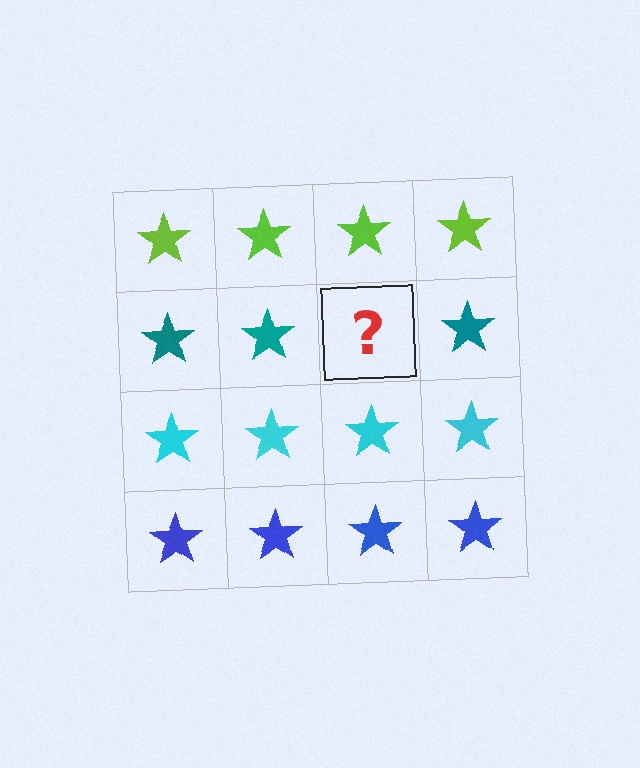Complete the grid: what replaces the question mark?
The question mark should be replaced with a teal star.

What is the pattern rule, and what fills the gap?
The rule is that each row has a consistent color. The gap should be filled with a teal star.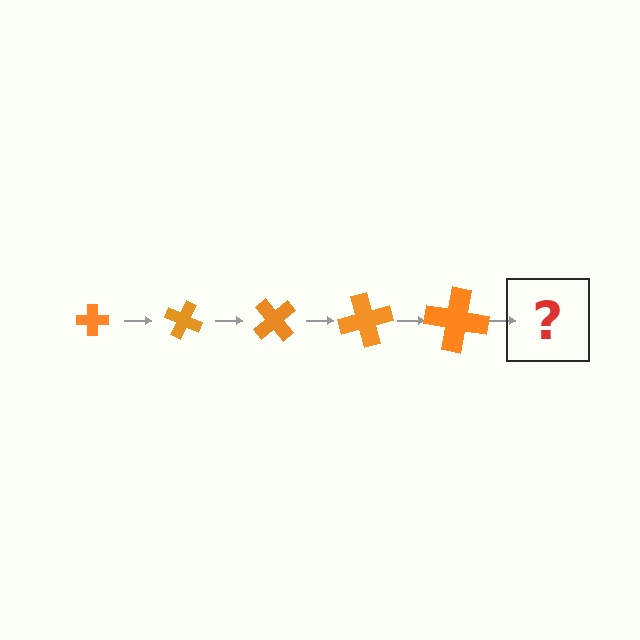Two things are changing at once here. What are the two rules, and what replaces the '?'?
The two rules are that the cross grows larger each step and it rotates 25 degrees each step. The '?' should be a cross, larger than the previous one and rotated 125 degrees from the start.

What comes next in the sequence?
The next element should be a cross, larger than the previous one and rotated 125 degrees from the start.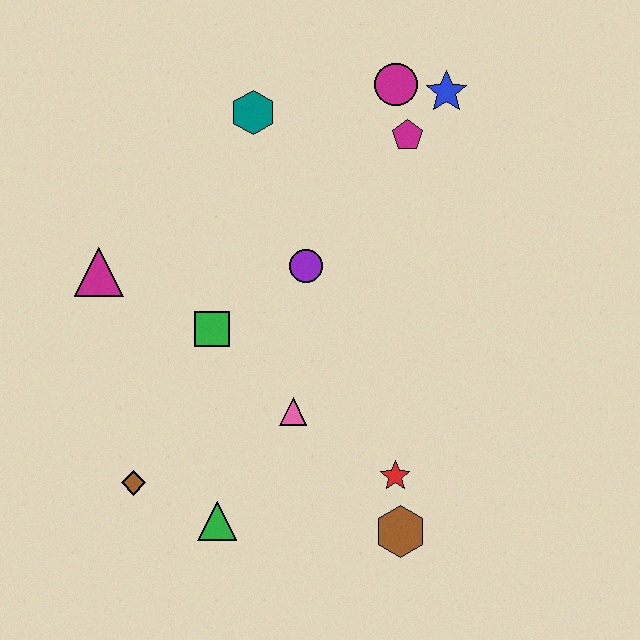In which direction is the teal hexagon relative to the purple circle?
The teal hexagon is above the purple circle.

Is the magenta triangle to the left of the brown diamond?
Yes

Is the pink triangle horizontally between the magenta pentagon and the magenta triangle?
Yes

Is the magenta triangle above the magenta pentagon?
No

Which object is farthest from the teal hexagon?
The brown hexagon is farthest from the teal hexagon.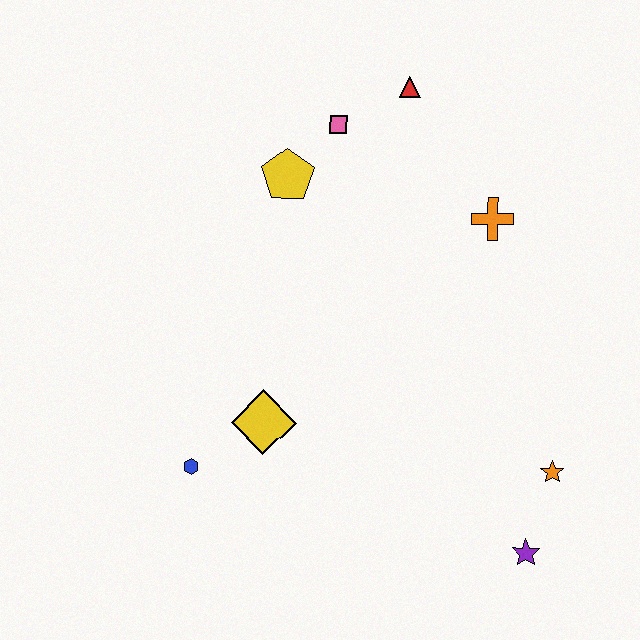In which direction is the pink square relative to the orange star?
The pink square is above the orange star.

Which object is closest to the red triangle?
The pink square is closest to the red triangle.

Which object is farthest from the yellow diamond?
The red triangle is farthest from the yellow diamond.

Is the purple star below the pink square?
Yes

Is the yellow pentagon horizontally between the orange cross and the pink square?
No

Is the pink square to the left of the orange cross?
Yes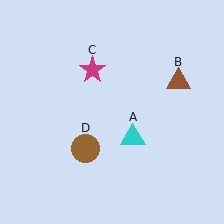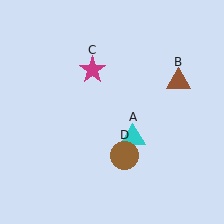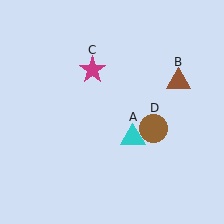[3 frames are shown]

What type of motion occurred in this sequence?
The brown circle (object D) rotated counterclockwise around the center of the scene.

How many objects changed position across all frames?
1 object changed position: brown circle (object D).